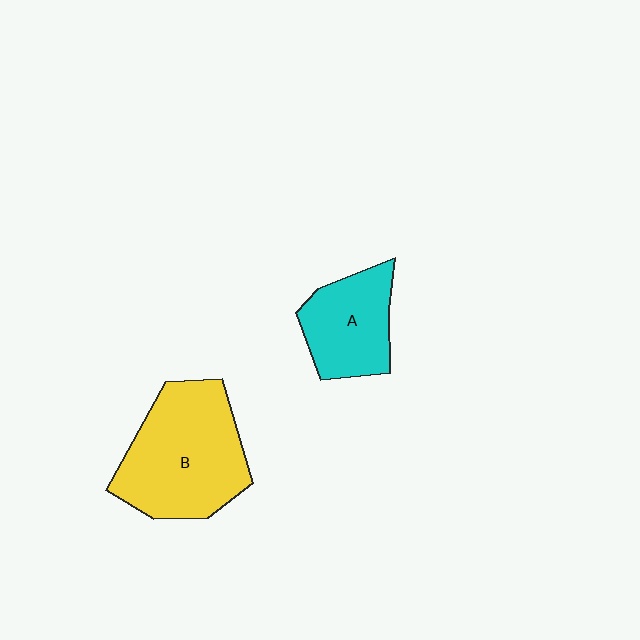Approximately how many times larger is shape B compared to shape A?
Approximately 1.7 times.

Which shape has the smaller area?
Shape A (cyan).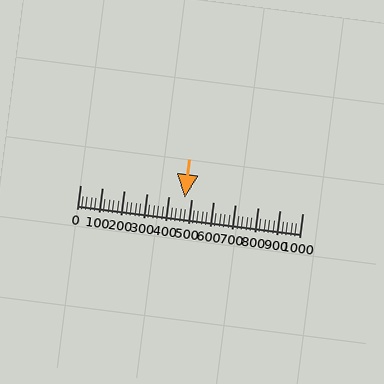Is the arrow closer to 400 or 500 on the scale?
The arrow is closer to 500.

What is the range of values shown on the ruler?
The ruler shows values from 0 to 1000.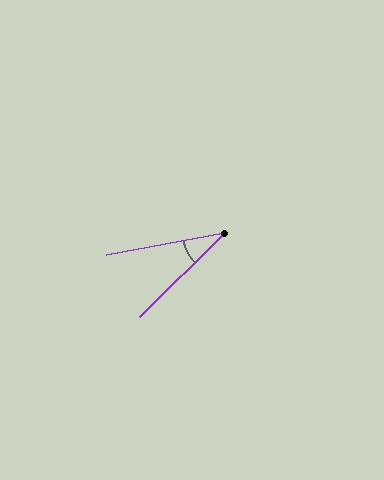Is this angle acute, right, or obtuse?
It is acute.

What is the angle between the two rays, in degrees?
Approximately 34 degrees.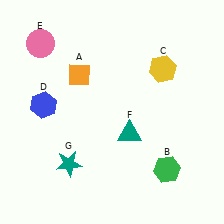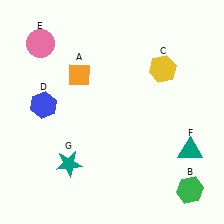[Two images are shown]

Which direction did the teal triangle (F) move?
The teal triangle (F) moved right.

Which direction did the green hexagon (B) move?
The green hexagon (B) moved right.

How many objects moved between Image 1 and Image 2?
2 objects moved between the two images.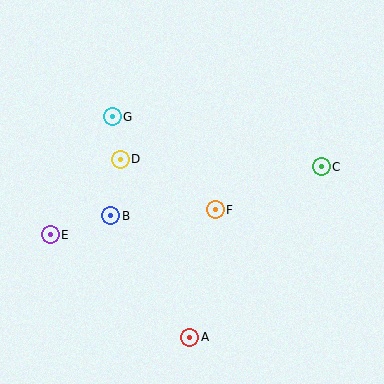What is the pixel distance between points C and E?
The distance between C and E is 279 pixels.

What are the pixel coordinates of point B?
Point B is at (111, 216).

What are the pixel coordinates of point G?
Point G is at (112, 117).